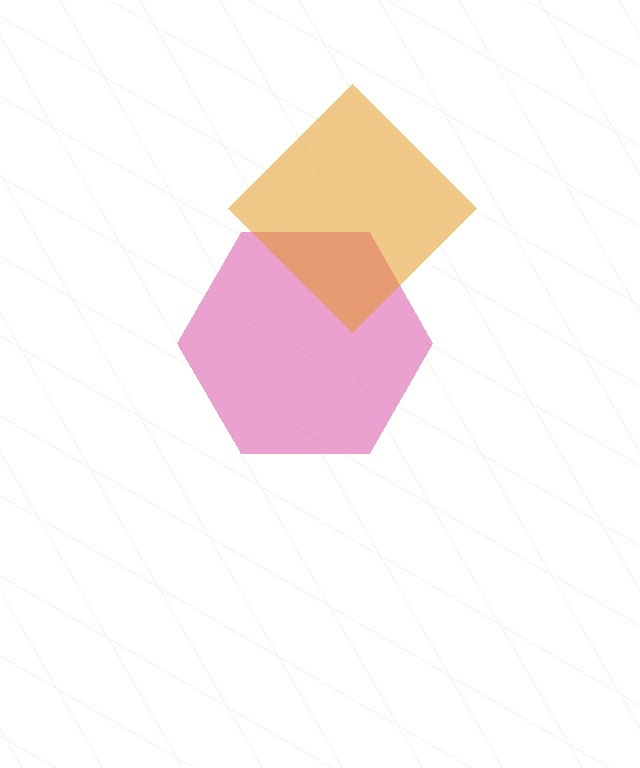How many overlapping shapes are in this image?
There are 2 overlapping shapes in the image.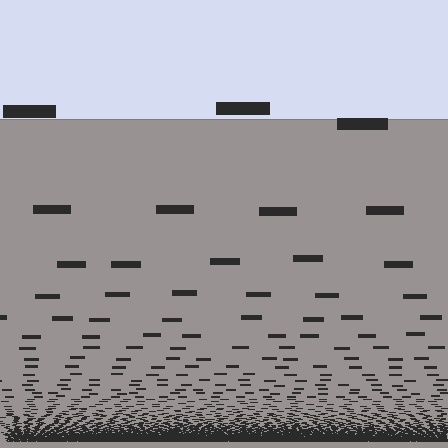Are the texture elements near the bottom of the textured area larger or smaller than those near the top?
Smaller. The gradient is inverted — elements near the bottom are smaller and denser.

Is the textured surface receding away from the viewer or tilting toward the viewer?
The surface appears to tilt toward the viewer. Texture elements get larger and sparser toward the top.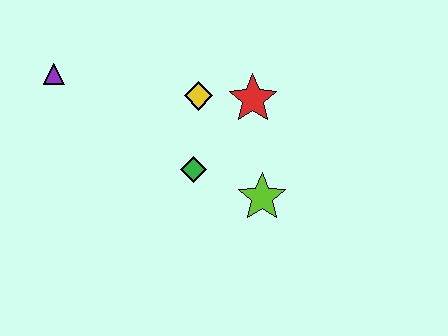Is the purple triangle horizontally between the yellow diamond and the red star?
No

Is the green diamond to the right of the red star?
No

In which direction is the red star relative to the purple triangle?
The red star is to the right of the purple triangle.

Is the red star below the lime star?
No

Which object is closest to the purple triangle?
The yellow diamond is closest to the purple triangle.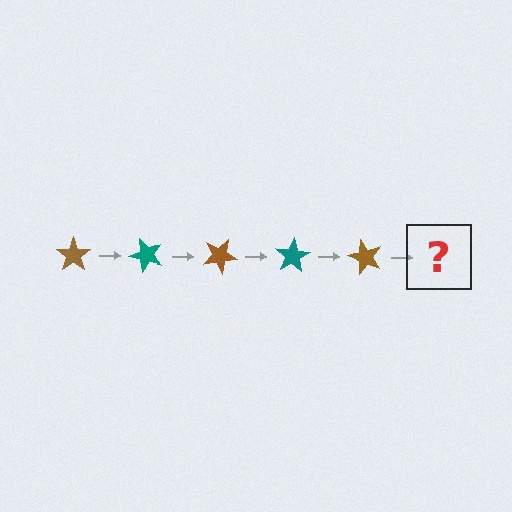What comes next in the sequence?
The next element should be a teal star, rotated 250 degrees from the start.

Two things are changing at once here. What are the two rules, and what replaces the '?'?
The two rules are that it rotates 50 degrees each step and the color cycles through brown and teal. The '?' should be a teal star, rotated 250 degrees from the start.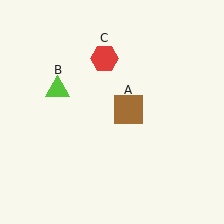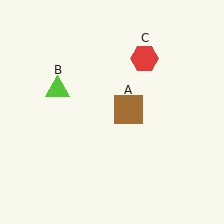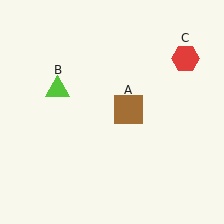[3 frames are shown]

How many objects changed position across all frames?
1 object changed position: red hexagon (object C).